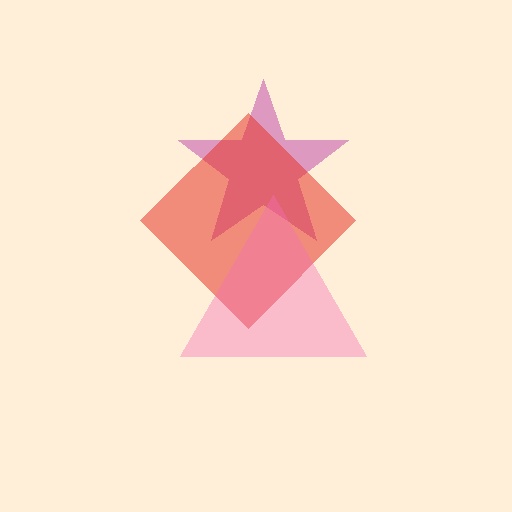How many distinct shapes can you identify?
There are 3 distinct shapes: a magenta star, a red diamond, a pink triangle.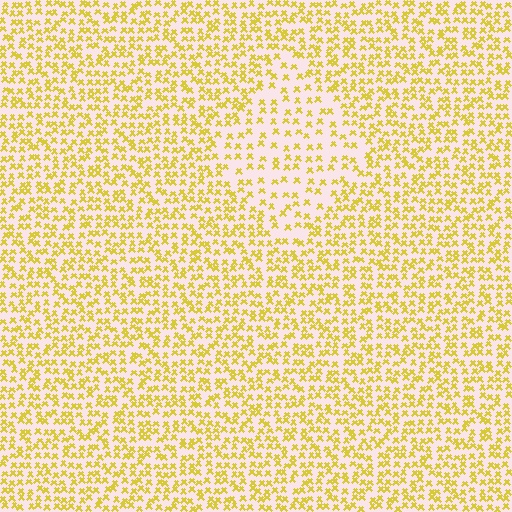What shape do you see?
I see a diamond.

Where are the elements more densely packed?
The elements are more densely packed outside the diamond boundary.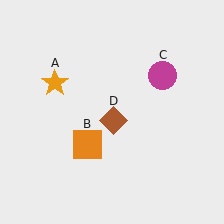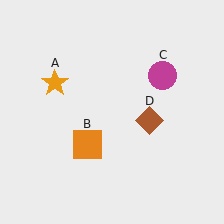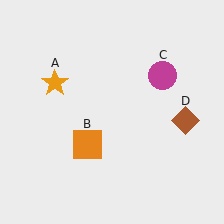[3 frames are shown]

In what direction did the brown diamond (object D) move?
The brown diamond (object D) moved right.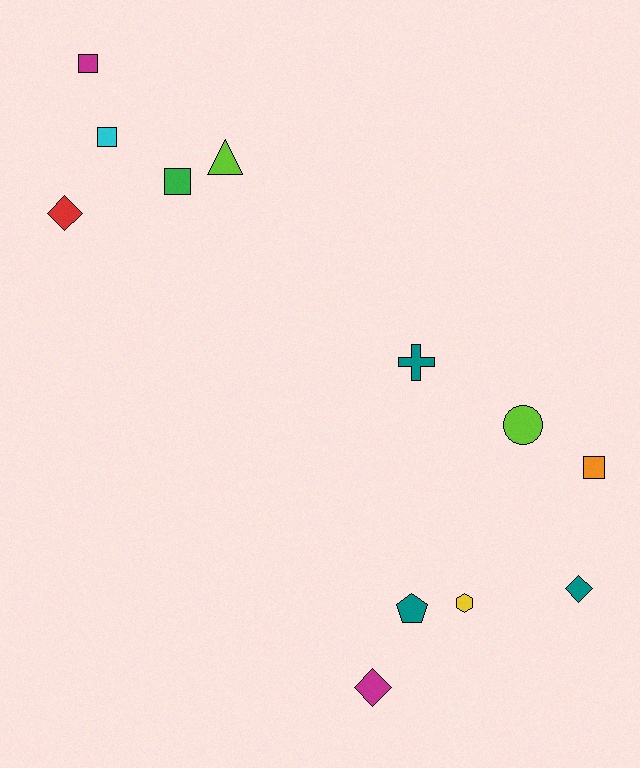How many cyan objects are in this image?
There is 1 cyan object.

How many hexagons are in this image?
There is 1 hexagon.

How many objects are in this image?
There are 12 objects.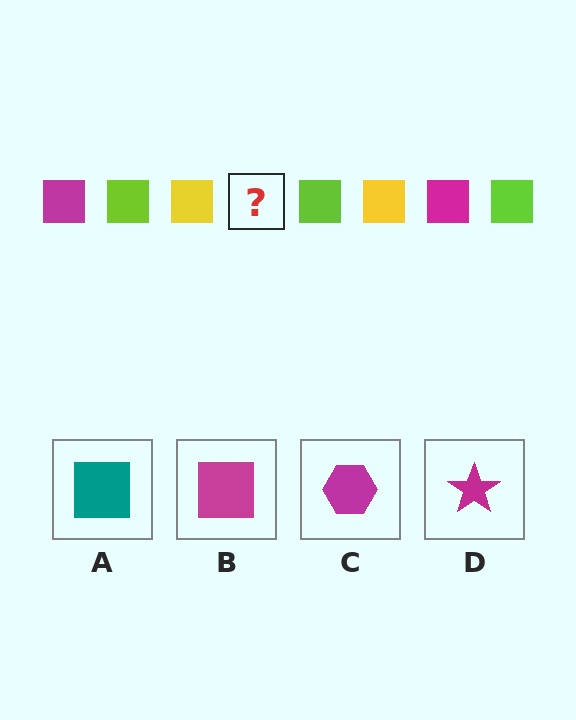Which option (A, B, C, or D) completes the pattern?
B.